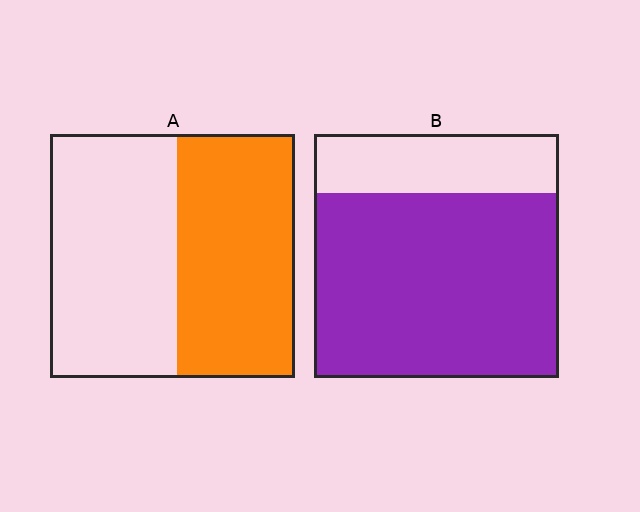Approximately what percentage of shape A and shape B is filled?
A is approximately 50% and B is approximately 75%.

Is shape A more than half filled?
Roughly half.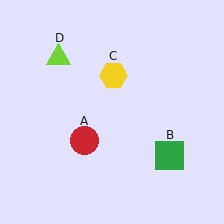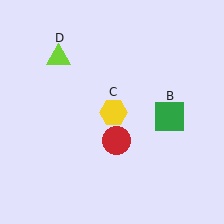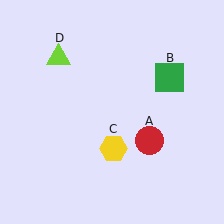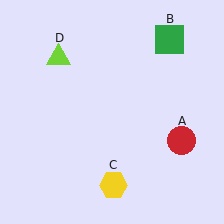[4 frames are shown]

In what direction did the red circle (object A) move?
The red circle (object A) moved right.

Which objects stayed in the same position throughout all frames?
Lime triangle (object D) remained stationary.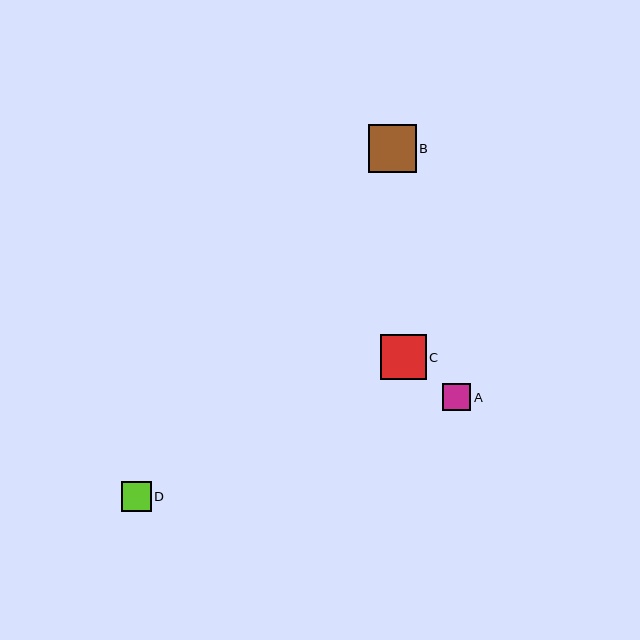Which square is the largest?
Square B is the largest with a size of approximately 47 pixels.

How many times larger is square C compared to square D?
Square C is approximately 1.5 times the size of square D.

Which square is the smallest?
Square A is the smallest with a size of approximately 28 pixels.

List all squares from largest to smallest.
From largest to smallest: B, C, D, A.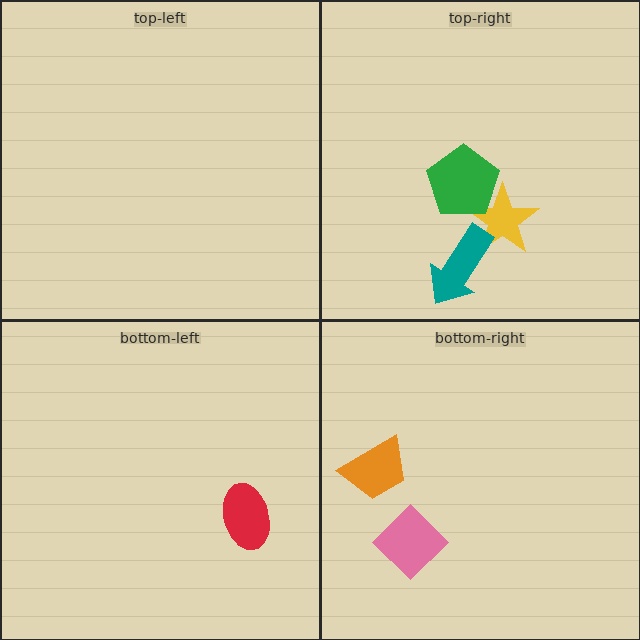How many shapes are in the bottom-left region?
1.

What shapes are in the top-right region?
The yellow star, the teal arrow, the green pentagon.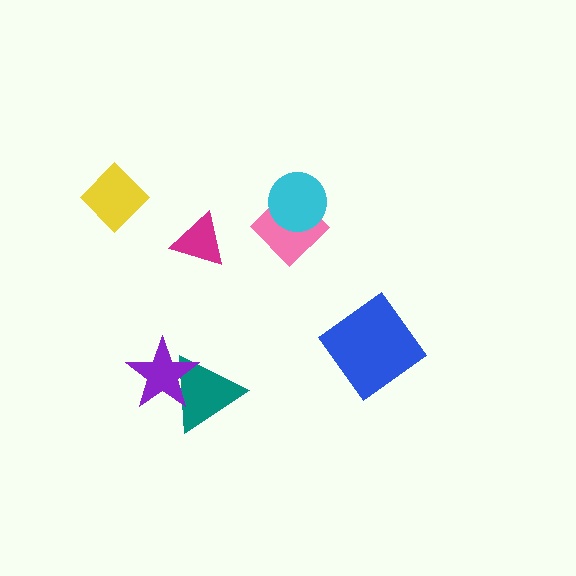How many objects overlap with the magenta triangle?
0 objects overlap with the magenta triangle.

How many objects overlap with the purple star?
1 object overlaps with the purple star.